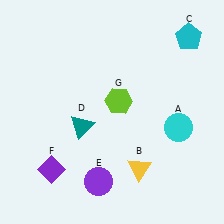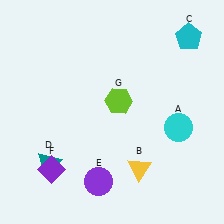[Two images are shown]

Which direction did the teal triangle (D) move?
The teal triangle (D) moved down.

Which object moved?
The teal triangle (D) moved down.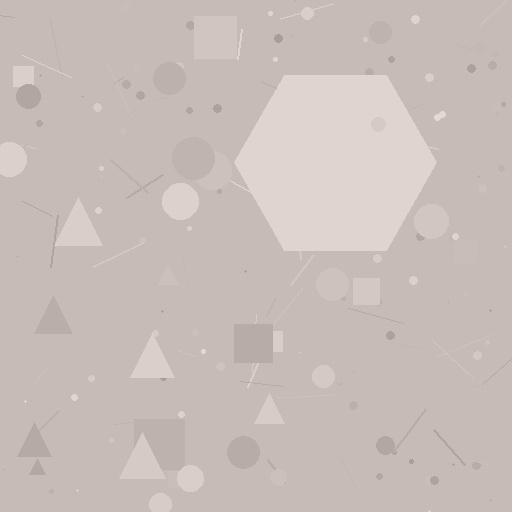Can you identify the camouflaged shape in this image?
The camouflaged shape is a hexagon.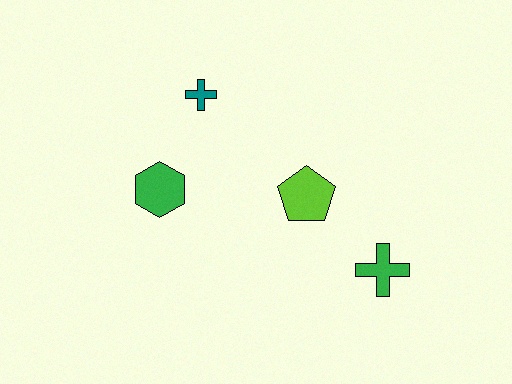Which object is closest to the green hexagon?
The teal cross is closest to the green hexagon.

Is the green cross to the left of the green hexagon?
No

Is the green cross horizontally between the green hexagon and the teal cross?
No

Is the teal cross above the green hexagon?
Yes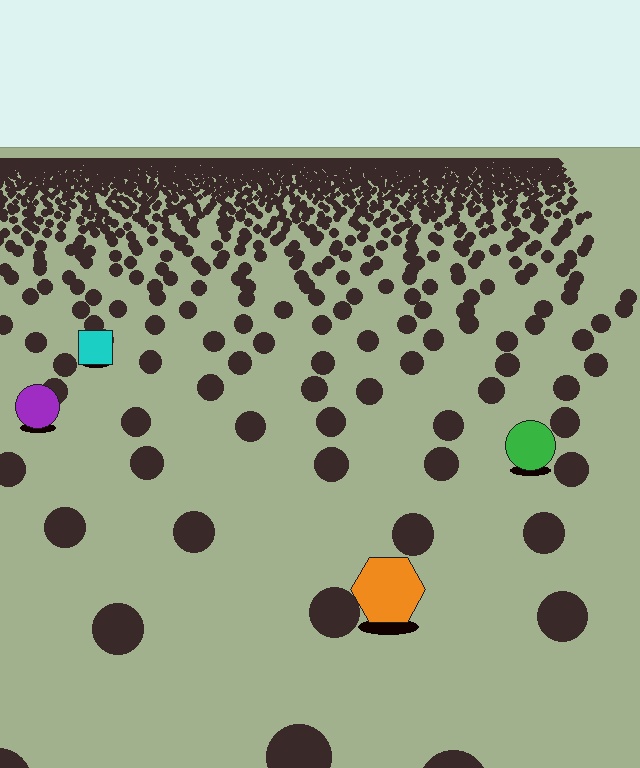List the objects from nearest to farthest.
From nearest to farthest: the orange hexagon, the green circle, the purple circle, the cyan square.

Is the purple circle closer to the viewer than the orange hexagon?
No. The orange hexagon is closer — you can tell from the texture gradient: the ground texture is coarser near it.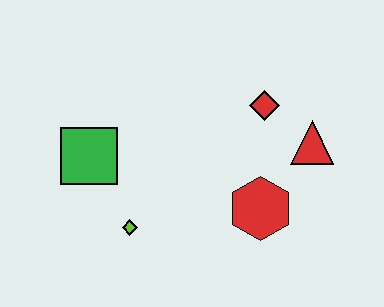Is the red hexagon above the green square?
No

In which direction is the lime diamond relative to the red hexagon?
The lime diamond is to the left of the red hexagon.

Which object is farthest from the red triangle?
The green square is farthest from the red triangle.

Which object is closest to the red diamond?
The red triangle is closest to the red diamond.